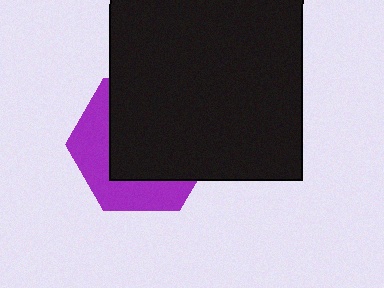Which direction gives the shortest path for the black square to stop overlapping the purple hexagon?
Moving toward the upper-right gives the shortest separation.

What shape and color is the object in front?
The object in front is a black square.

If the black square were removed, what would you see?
You would see the complete purple hexagon.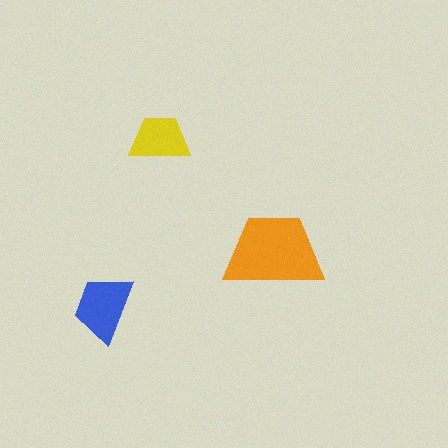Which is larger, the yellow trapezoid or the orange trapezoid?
The orange one.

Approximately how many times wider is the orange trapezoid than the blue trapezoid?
About 1.5 times wider.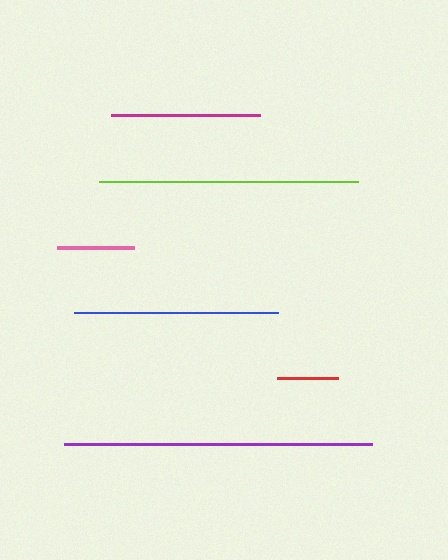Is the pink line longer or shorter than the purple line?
The purple line is longer than the pink line.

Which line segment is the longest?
The purple line is the longest at approximately 308 pixels.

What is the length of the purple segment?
The purple segment is approximately 308 pixels long.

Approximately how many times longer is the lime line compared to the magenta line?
The lime line is approximately 1.7 times the length of the magenta line.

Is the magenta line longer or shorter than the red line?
The magenta line is longer than the red line.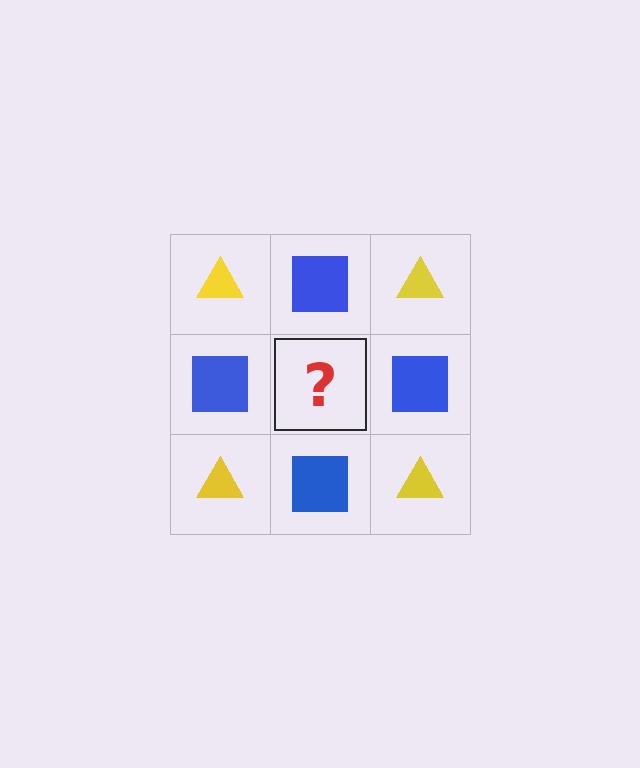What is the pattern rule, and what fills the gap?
The rule is that it alternates yellow triangle and blue square in a checkerboard pattern. The gap should be filled with a yellow triangle.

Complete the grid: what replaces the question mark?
The question mark should be replaced with a yellow triangle.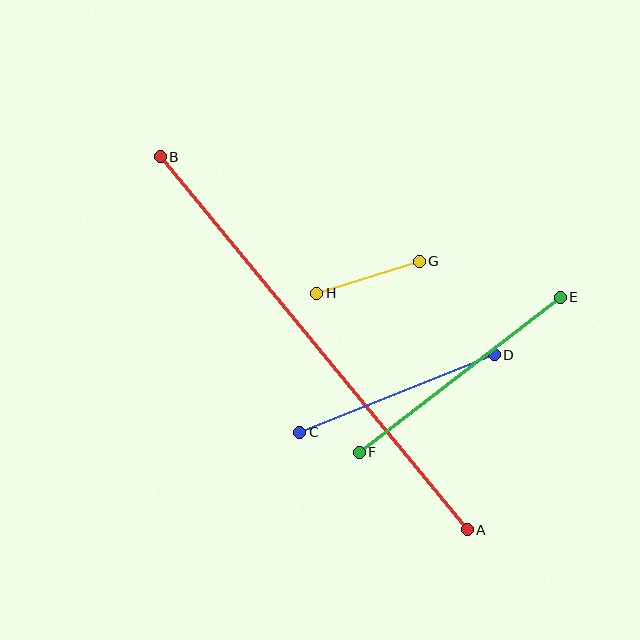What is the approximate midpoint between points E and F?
The midpoint is at approximately (460, 375) pixels.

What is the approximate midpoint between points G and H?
The midpoint is at approximately (368, 277) pixels.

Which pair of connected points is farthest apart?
Points A and B are farthest apart.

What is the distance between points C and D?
The distance is approximately 209 pixels.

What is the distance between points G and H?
The distance is approximately 107 pixels.